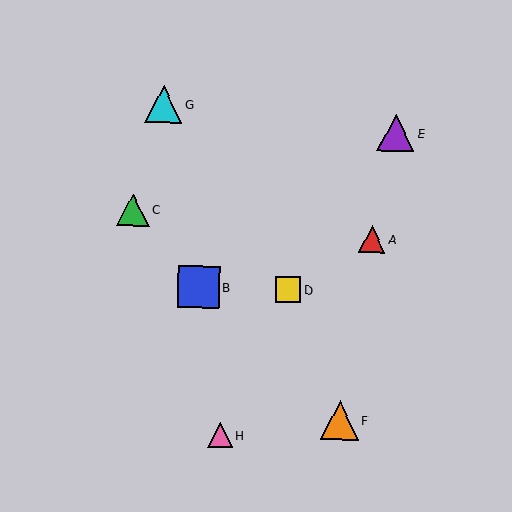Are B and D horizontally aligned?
Yes, both are at y≈287.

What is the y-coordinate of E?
Object E is at y≈133.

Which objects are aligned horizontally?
Objects B, D are aligned horizontally.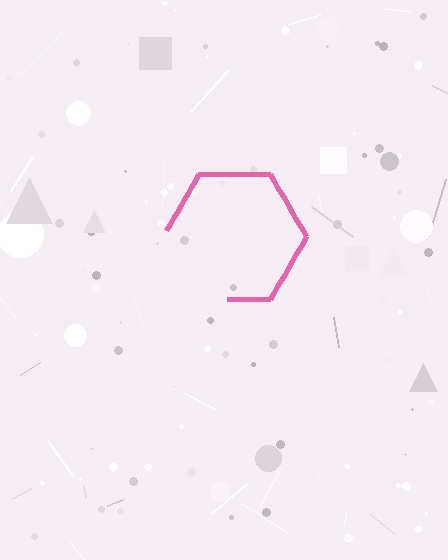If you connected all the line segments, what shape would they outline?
They would outline a hexagon.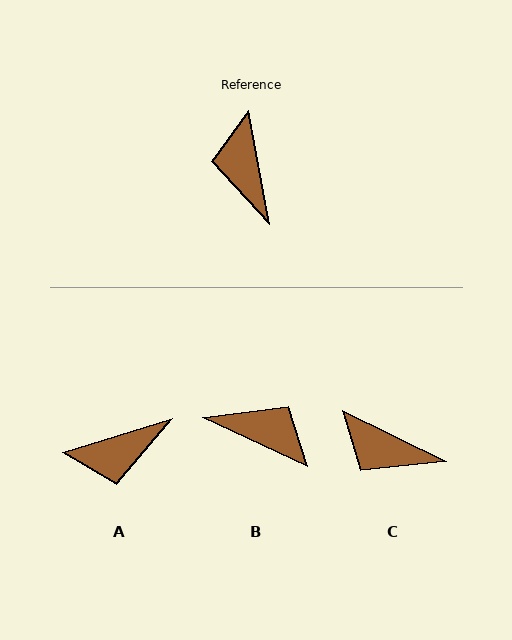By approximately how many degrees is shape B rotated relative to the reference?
Approximately 125 degrees clockwise.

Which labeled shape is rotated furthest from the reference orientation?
B, about 125 degrees away.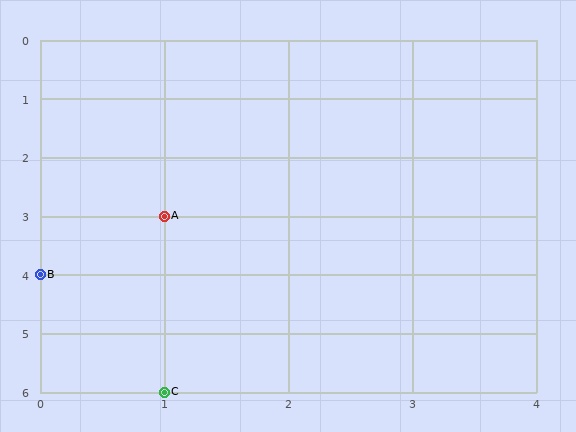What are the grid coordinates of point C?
Point C is at grid coordinates (1, 6).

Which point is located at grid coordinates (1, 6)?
Point C is at (1, 6).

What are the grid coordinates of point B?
Point B is at grid coordinates (0, 4).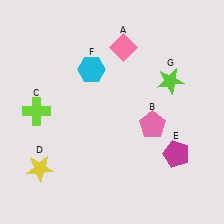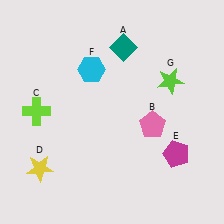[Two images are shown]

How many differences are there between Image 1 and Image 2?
There is 1 difference between the two images.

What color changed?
The diamond (A) changed from pink in Image 1 to teal in Image 2.